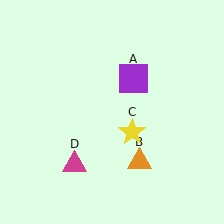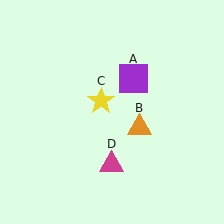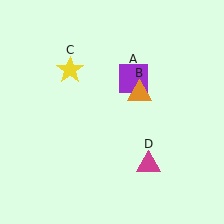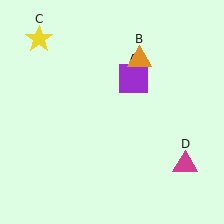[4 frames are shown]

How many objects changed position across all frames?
3 objects changed position: orange triangle (object B), yellow star (object C), magenta triangle (object D).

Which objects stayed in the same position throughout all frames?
Purple square (object A) remained stationary.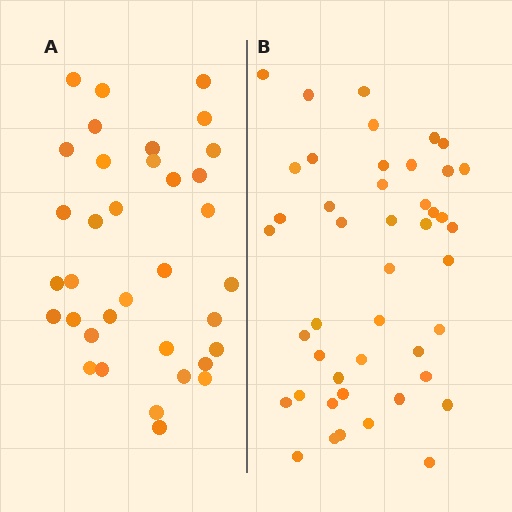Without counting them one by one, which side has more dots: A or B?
Region B (the right region) has more dots.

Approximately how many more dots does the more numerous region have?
Region B has roughly 10 or so more dots than region A.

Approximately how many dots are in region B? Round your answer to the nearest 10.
About 40 dots. (The exact count is 45, which rounds to 40.)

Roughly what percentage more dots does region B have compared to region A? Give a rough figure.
About 30% more.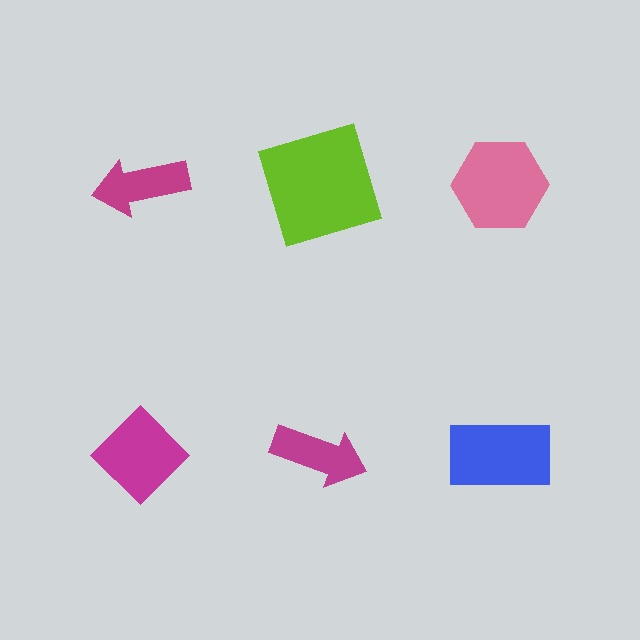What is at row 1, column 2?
A lime square.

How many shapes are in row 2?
3 shapes.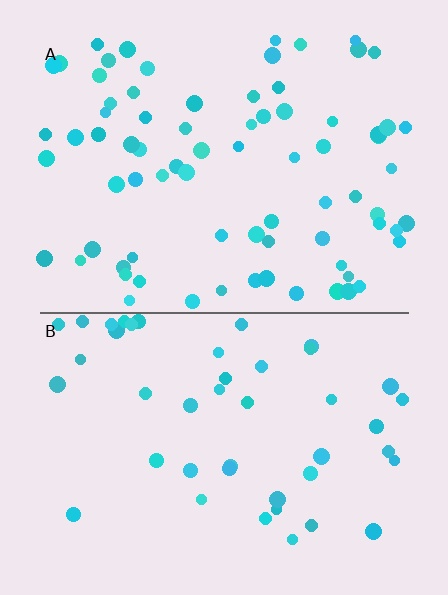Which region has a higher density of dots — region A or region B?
A (the top).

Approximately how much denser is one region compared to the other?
Approximately 1.7× — region A over region B.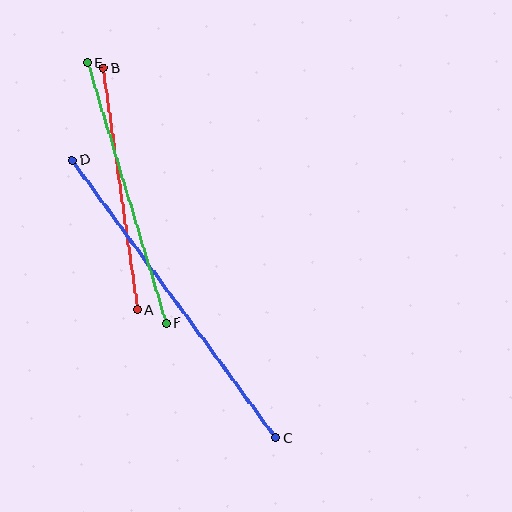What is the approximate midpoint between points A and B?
The midpoint is at approximately (120, 189) pixels.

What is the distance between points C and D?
The distance is approximately 344 pixels.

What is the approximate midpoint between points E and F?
The midpoint is at approximately (127, 193) pixels.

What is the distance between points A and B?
The distance is approximately 244 pixels.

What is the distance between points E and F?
The distance is approximately 272 pixels.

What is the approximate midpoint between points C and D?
The midpoint is at approximately (174, 299) pixels.